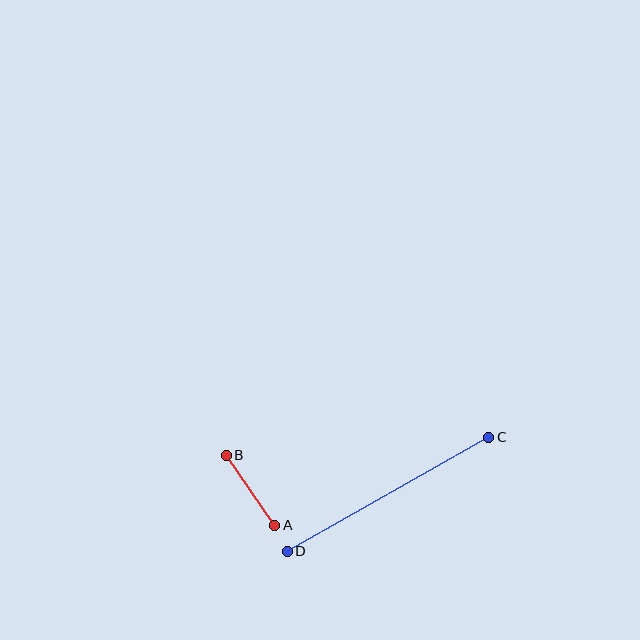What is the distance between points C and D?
The distance is approximately 232 pixels.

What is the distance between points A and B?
The distance is approximately 85 pixels.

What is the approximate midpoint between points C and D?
The midpoint is at approximately (388, 494) pixels.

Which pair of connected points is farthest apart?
Points C and D are farthest apart.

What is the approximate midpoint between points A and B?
The midpoint is at approximately (250, 490) pixels.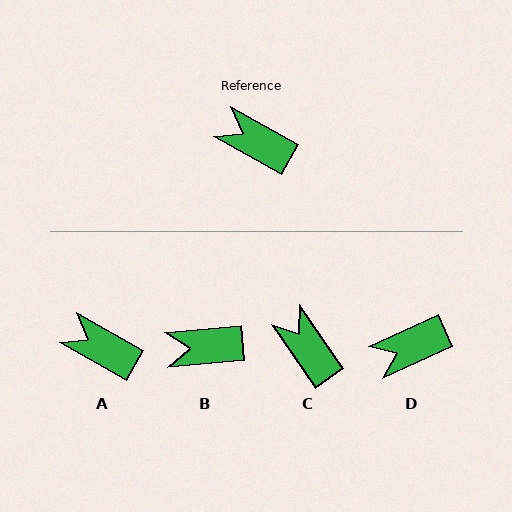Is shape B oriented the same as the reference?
No, it is off by about 34 degrees.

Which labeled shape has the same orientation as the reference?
A.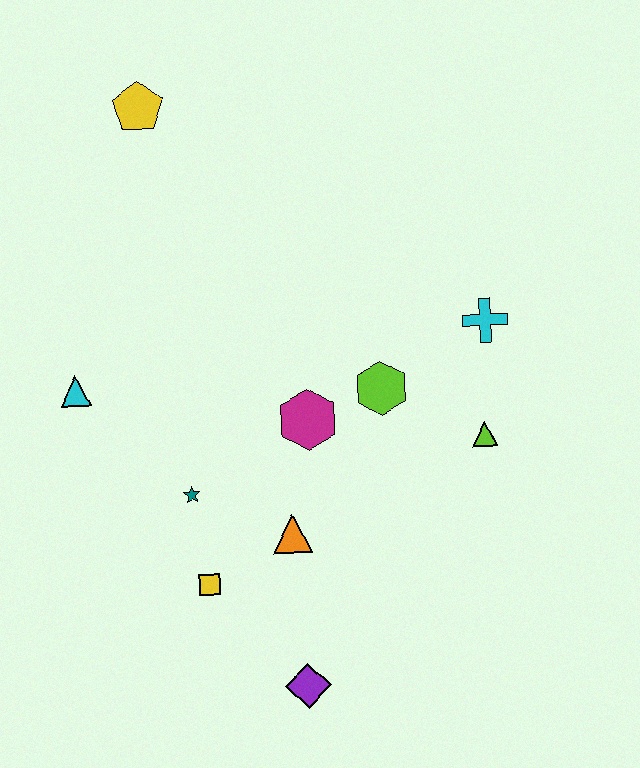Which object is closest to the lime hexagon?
The magenta hexagon is closest to the lime hexagon.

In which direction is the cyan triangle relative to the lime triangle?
The cyan triangle is to the left of the lime triangle.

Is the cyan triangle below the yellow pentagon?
Yes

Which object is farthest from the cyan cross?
The cyan triangle is farthest from the cyan cross.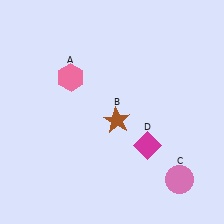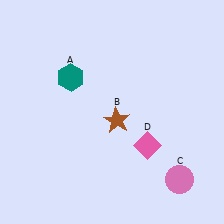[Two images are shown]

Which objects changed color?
A changed from pink to teal. D changed from magenta to pink.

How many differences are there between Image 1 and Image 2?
There are 2 differences between the two images.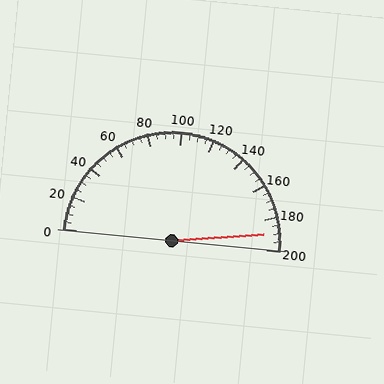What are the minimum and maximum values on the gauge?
The gauge ranges from 0 to 200.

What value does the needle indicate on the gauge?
The needle indicates approximately 190.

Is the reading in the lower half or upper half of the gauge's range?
The reading is in the upper half of the range (0 to 200).